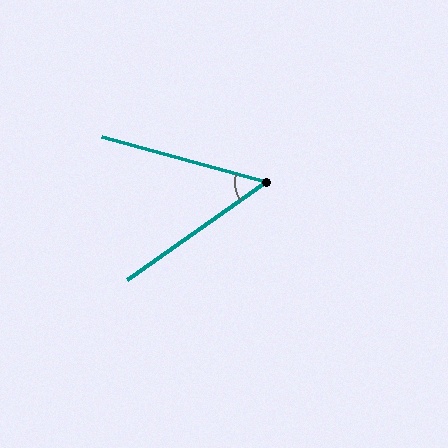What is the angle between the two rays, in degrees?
Approximately 50 degrees.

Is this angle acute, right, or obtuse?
It is acute.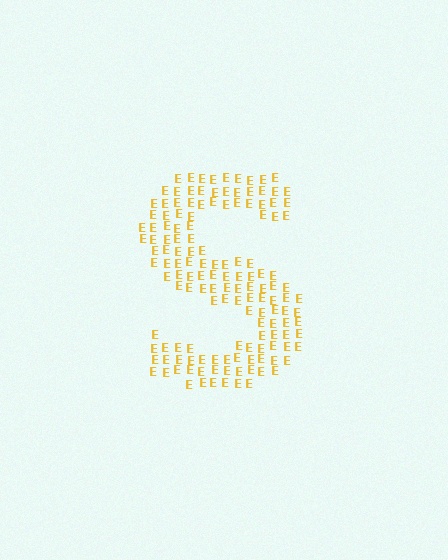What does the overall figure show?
The overall figure shows the letter S.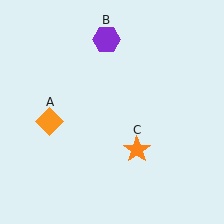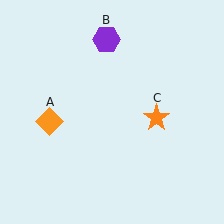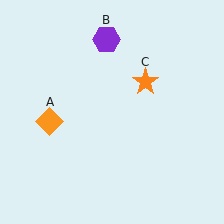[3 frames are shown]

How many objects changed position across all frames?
1 object changed position: orange star (object C).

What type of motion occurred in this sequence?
The orange star (object C) rotated counterclockwise around the center of the scene.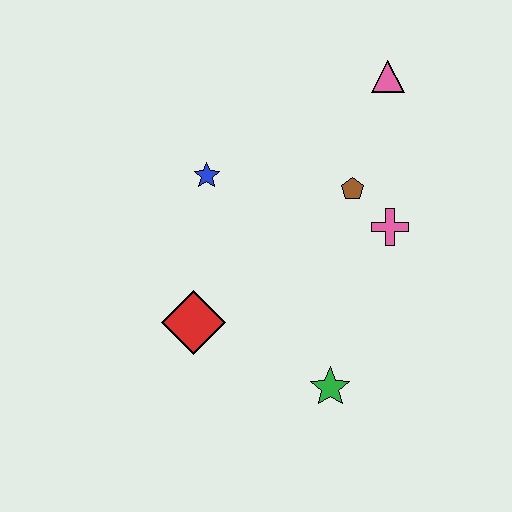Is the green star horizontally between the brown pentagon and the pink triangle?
No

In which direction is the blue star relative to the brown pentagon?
The blue star is to the left of the brown pentagon.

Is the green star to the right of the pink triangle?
No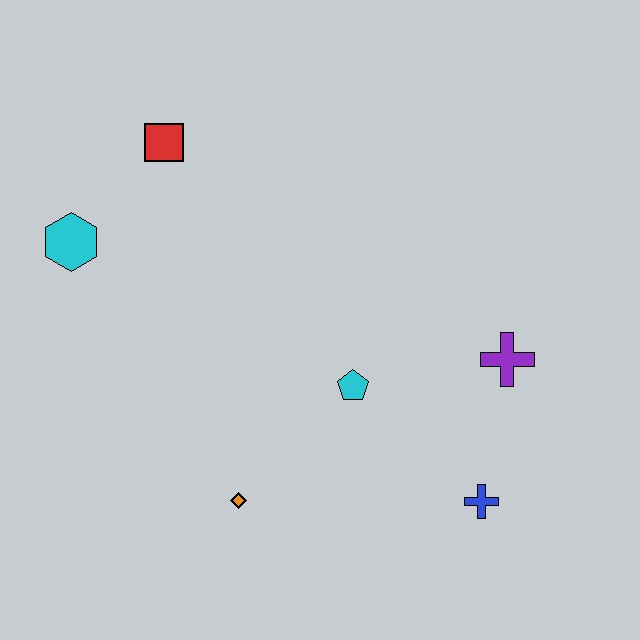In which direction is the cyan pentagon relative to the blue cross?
The cyan pentagon is to the left of the blue cross.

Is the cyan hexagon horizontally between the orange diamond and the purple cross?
No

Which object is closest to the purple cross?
The blue cross is closest to the purple cross.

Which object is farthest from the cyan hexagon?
The blue cross is farthest from the cyan hexagon.